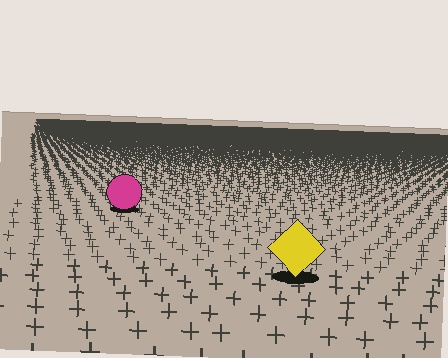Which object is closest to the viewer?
The yellow diamond is closest. The texture marks near it are larger and more spread out.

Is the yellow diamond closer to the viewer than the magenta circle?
Yes. The yellow diamond is closer — you can tell from the texture gradient: the ground texture is coarser near it.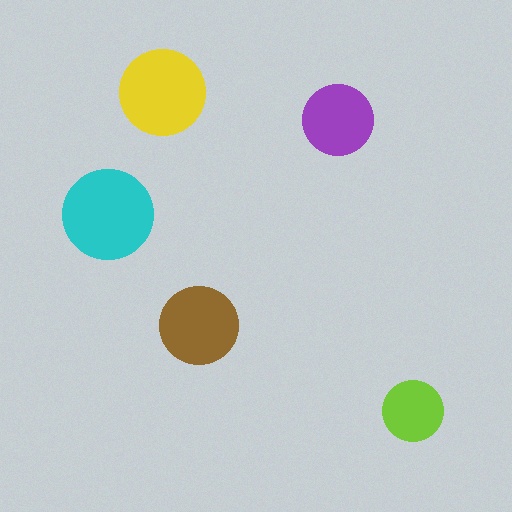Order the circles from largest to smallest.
the cyan one, the yellow one, the brown one, the purple one, the lime one.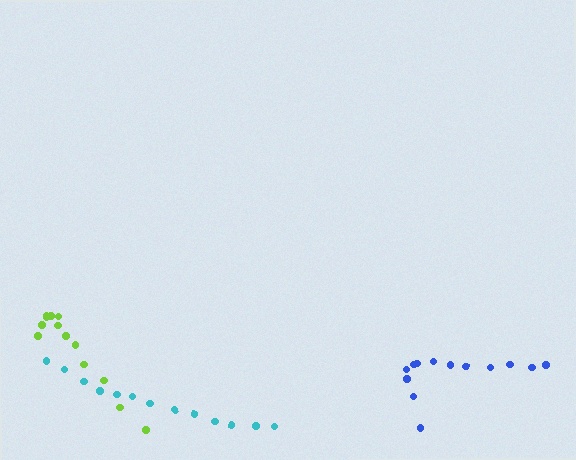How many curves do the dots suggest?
There are 3 distinct paths.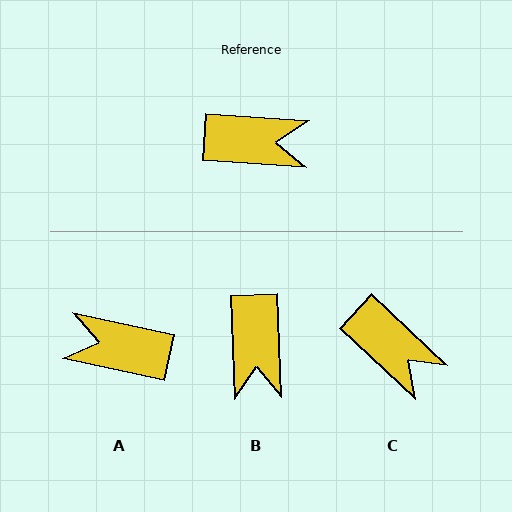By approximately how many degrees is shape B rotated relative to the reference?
Approximately 84 degrees clockwise.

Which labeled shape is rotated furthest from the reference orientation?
A, about 172 degrees away.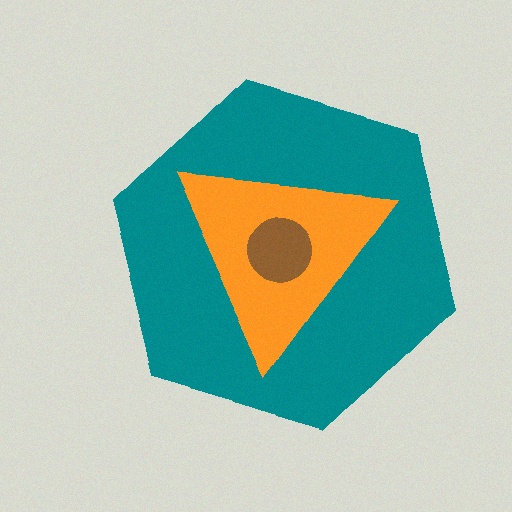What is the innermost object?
The brown circle.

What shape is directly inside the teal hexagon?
The orange triangle.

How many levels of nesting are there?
3.